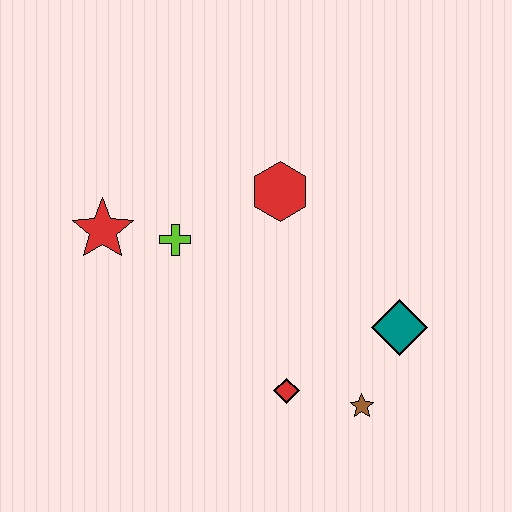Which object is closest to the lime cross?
The red star is closest to the lime cross.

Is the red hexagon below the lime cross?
No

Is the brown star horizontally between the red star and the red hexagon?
No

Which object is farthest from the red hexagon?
The brown star is farthest from the red hexagon.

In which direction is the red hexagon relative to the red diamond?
The red hexagon is above the red diamond.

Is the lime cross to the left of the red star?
No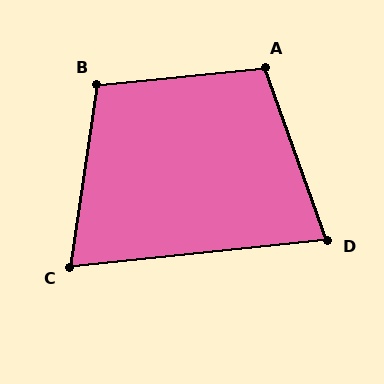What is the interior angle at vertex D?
Approximately 76 degrees (acute).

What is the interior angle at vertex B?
Approximately 104 degrees (obtuse).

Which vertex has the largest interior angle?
A, at approximately 104 degrees.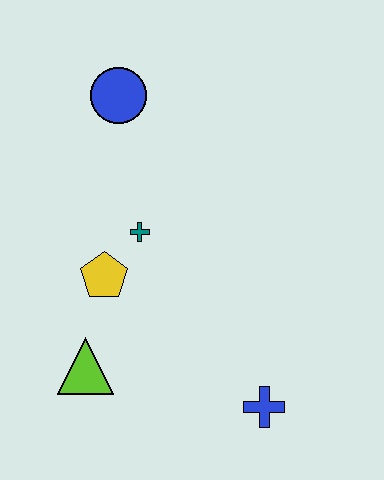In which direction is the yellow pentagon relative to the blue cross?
The yellow pentagon is to the left of the blue cross.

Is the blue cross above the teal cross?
No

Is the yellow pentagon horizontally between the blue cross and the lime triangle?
Yes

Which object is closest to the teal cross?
The yellow pentagon is closest to the teal cross.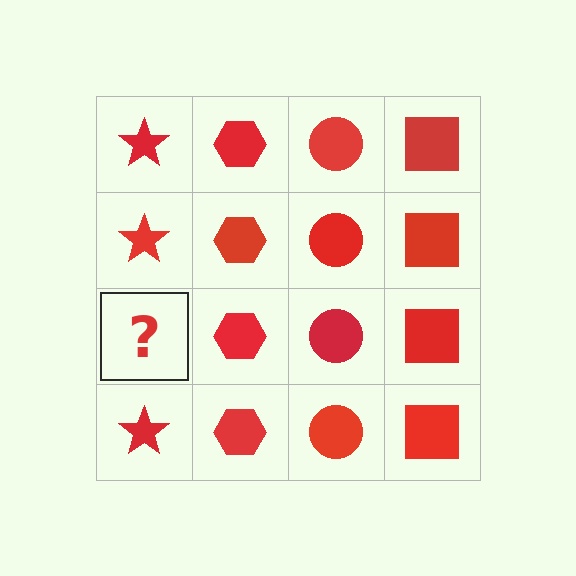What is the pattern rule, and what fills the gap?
The rule is that each column has a consistent shape. The gap should be filled with a red star.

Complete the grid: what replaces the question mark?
The question mark should be replaced with a red star.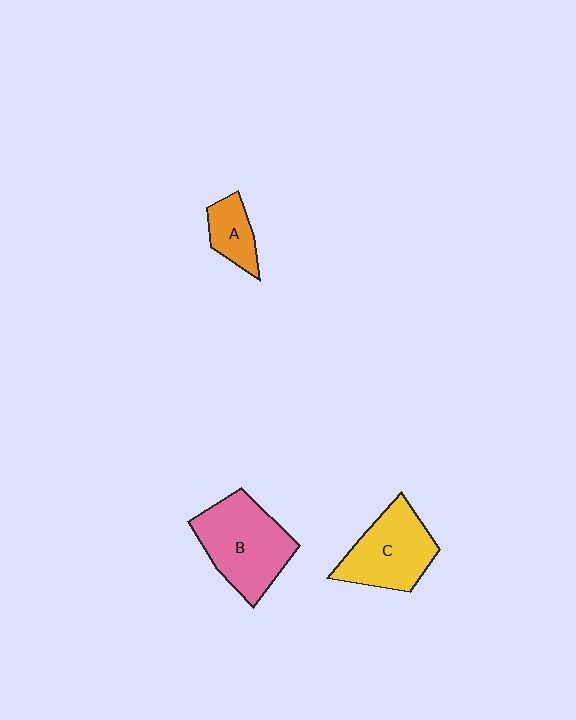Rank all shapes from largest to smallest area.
From largest to smallest: B (pink), C (yellow), A (orange).